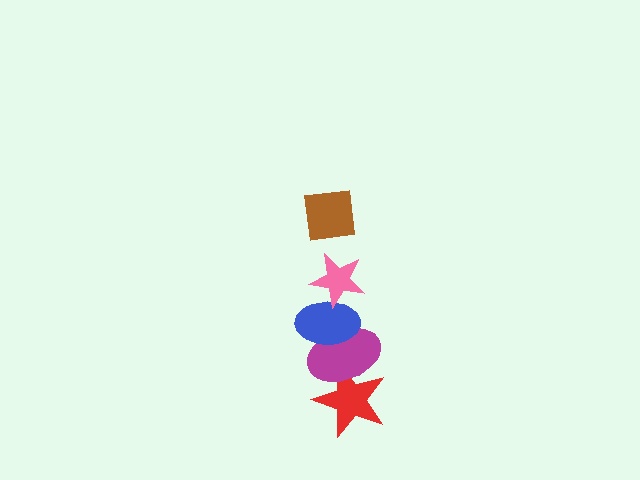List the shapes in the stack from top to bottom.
From top to bottom: the brown square, the pink star, the blue ellipse, the magenta ellipse, the red star.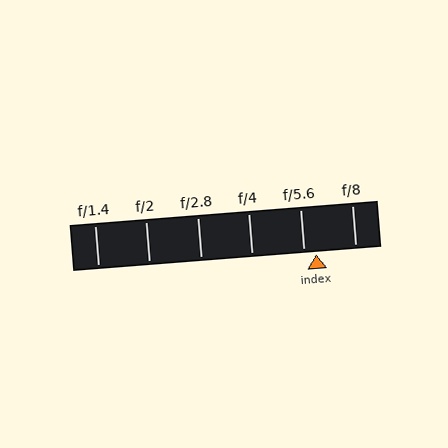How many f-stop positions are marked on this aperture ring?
There are 6 f-stop positions marked.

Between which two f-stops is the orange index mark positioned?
The index mark is between f/5.6 and f/8.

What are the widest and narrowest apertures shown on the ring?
The widest aperture shown is f/1.4 and the narrowest is f/8.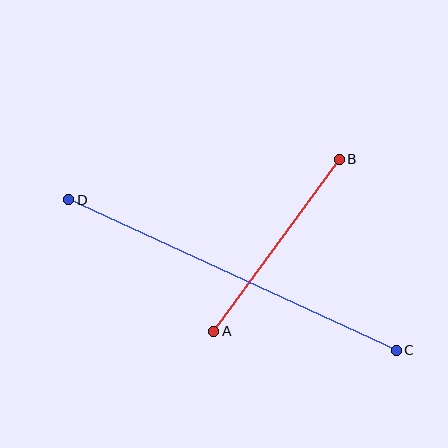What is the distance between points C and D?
The distance is approximately 361 pixels.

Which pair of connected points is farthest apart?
Points C and D are farthest apart.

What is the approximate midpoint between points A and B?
The midpoint is at approximately (276, 245) pixels.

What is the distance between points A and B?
The distance is approximately 213 pixels.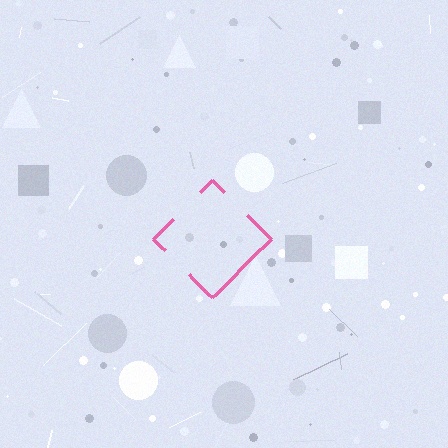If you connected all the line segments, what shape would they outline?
They would outline a diamond.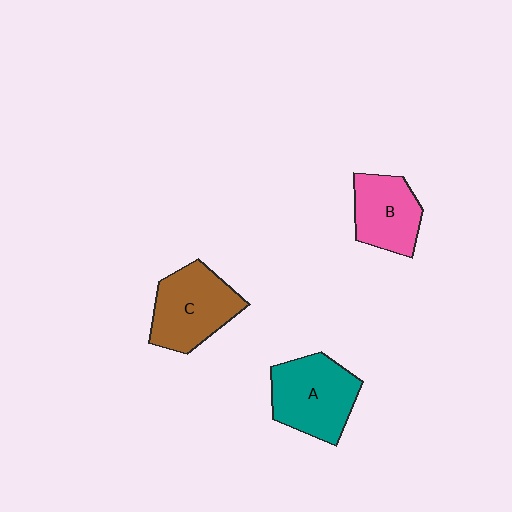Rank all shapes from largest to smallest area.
From largest to smallest: A (teal), C (brown), B (pink).